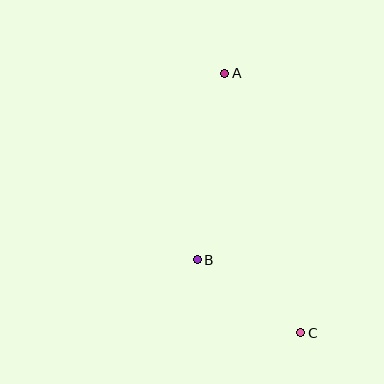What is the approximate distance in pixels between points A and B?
The distance between A and B is approximately 188 pixels.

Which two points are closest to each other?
Points B and C are closest to each other.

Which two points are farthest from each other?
Points A and C are farthest from each other.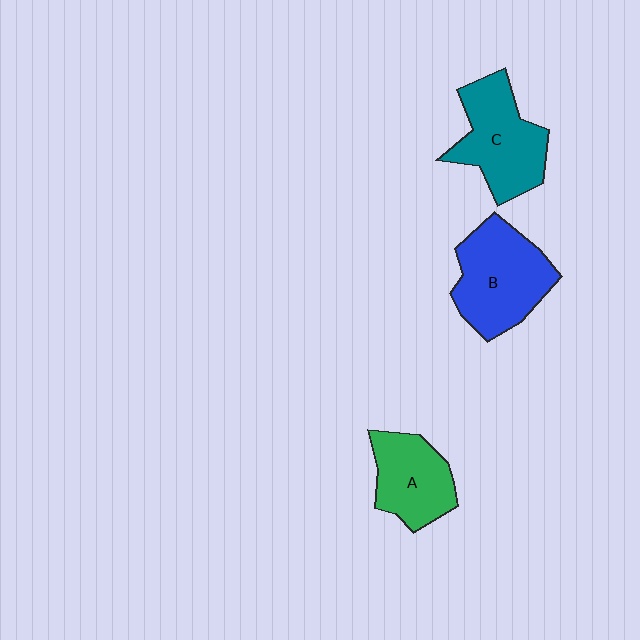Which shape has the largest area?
Shape B (blue).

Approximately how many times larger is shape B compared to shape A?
Approximately 1.4 times.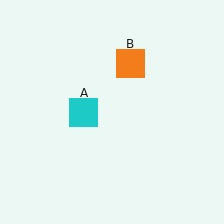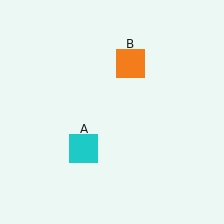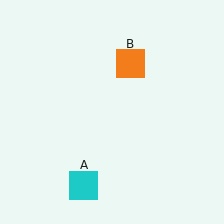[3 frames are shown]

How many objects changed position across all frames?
1 object changed position: cyan square (object A).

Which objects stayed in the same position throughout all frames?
Orange square (object B) remained stationary.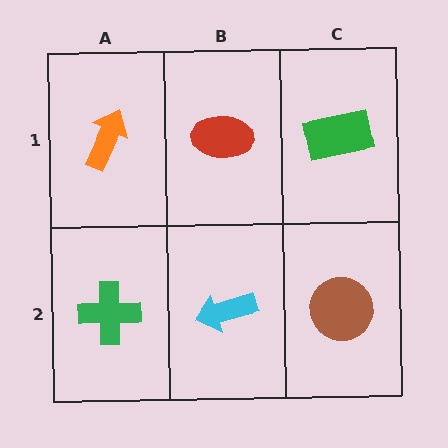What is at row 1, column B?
A red ellipse.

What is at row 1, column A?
An orange arrow.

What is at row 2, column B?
A cyan arrow.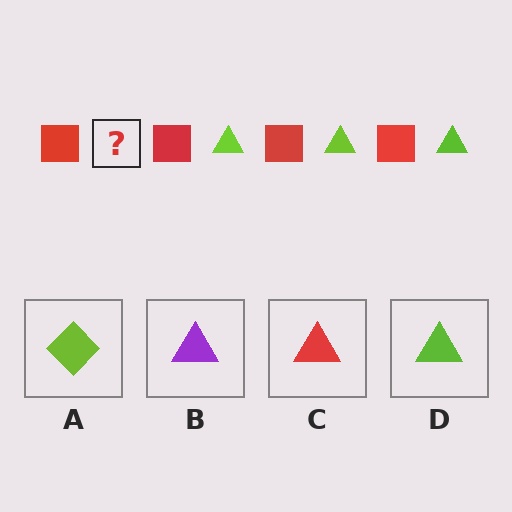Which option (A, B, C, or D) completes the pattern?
D.